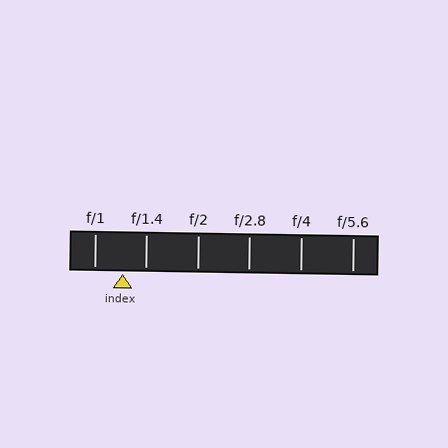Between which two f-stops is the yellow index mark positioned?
The index mark is between f/1 and f/1.4.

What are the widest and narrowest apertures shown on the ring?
The widest aperture shown is f/1 and the narrowest is f/5.6.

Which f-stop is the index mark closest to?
The index mark is closest to f/1.4.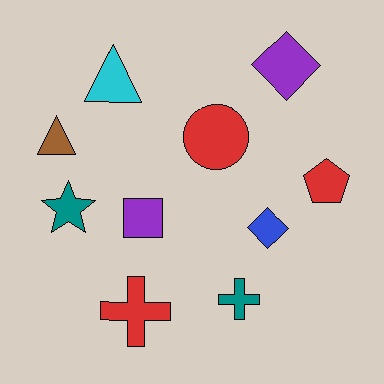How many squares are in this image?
There is 1 square.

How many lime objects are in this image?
There are no lime objects.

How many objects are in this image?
There are 10 objects.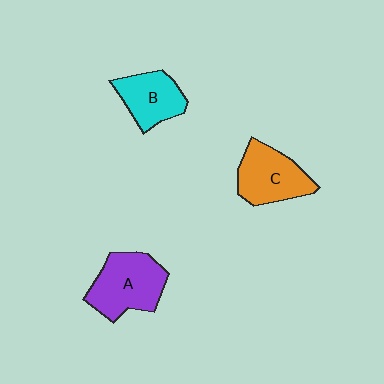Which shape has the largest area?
Shape A (purple).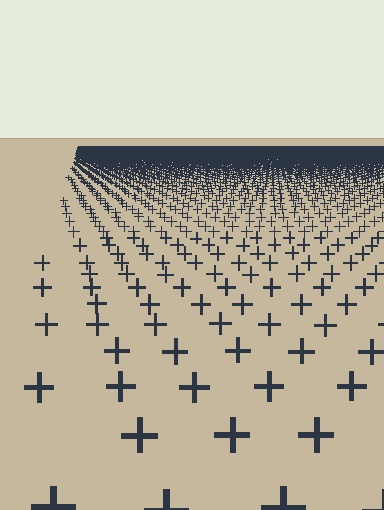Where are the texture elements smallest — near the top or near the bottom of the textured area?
Near the top.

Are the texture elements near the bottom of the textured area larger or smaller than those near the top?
Larger. Near the bottom, elements are closer to the viewer and appear at a bigger on-screen size.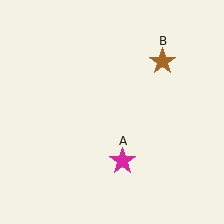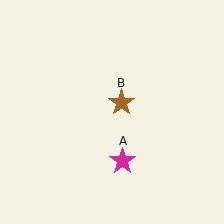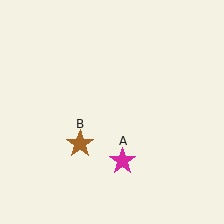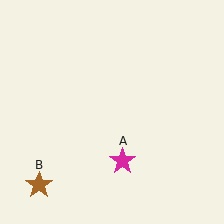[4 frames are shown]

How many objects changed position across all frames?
1 object changed position: brown star (object B).